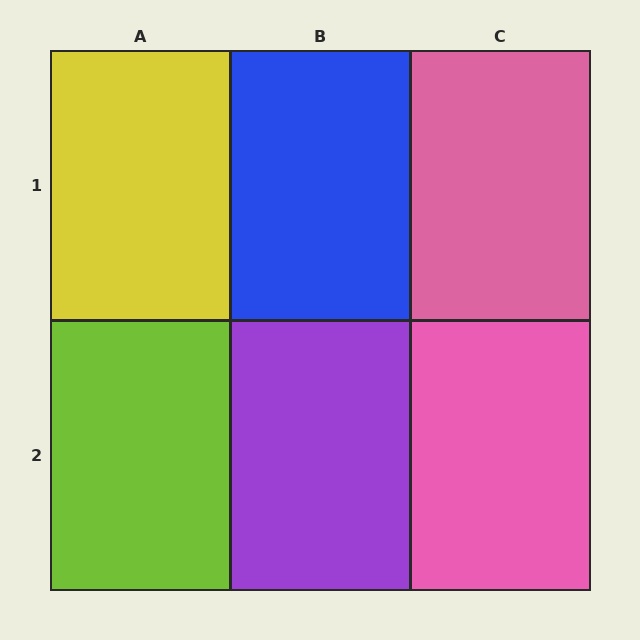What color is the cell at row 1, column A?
Yellow.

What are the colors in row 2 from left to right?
Lime, purple, pink.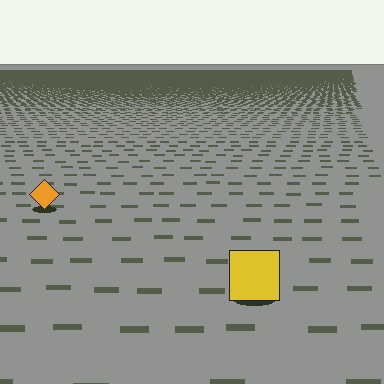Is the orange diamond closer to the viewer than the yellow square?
No. The yellow square is closer — you can tell from the texture gradient: the ground texture is coarser near it.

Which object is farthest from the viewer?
The orange diamond is farthest from the viewer. It appears smaller and the ground texture around it is denser.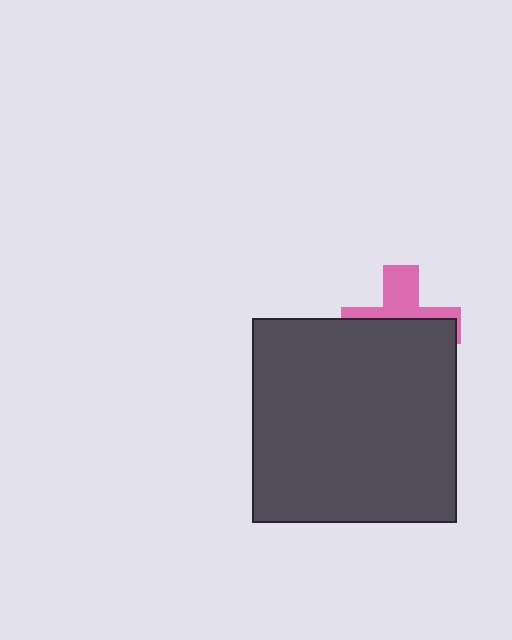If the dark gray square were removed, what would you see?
You would see the complete pink cross.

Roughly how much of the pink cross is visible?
A small part of it is visible (roughly 38%).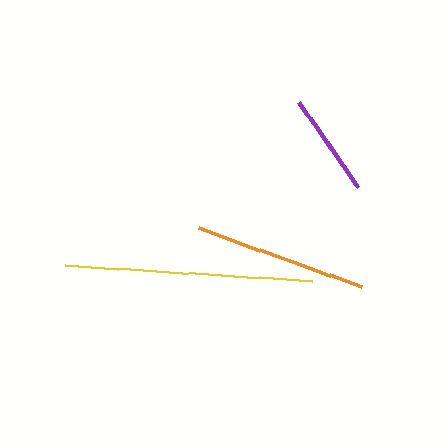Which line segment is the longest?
The yellow line is the longest at approximately 248 pixels.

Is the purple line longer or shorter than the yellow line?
The yellow line is longer than the purple line.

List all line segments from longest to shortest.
From longest to shortest: yellow, orange, purple.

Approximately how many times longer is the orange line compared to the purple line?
The orange line is approximately 1.7 times the length of the purple line.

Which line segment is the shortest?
The purple line is the shortest at approximately 104 pixels.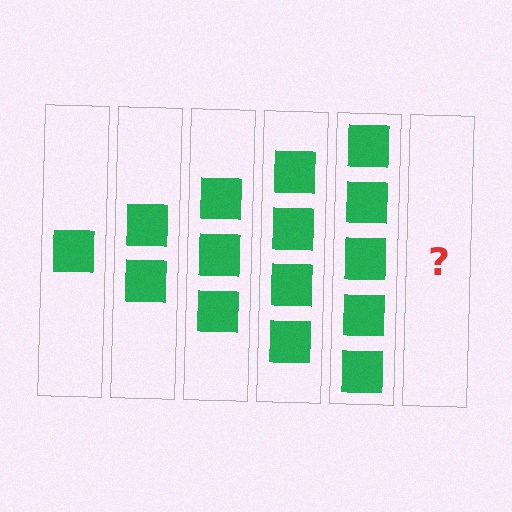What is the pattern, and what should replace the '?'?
The pattern is that each step adds one more square. The '?' should be 6 squares.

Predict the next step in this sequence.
The next step is 6 squares.